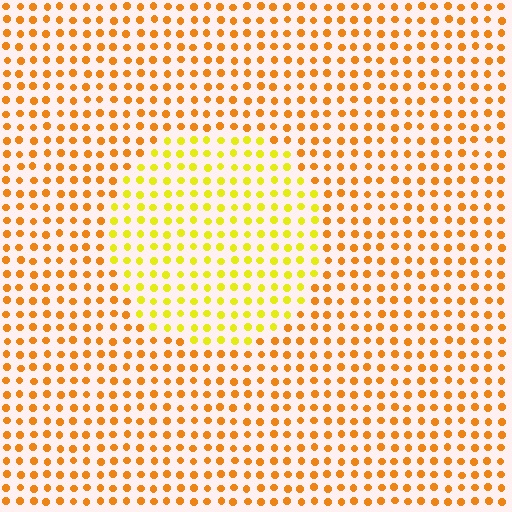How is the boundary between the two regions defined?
The boundary is defined purely by a slight shift in hue (about 31 degrees). Spacing, size, and orientation are identical on both sides.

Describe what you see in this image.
The image is filled with small orange elements in a uniform arrangement. A circle-shaped region is visible where the elements are tinted to a slightly different hue, forming a subtle color boundary.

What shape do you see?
I see a circle.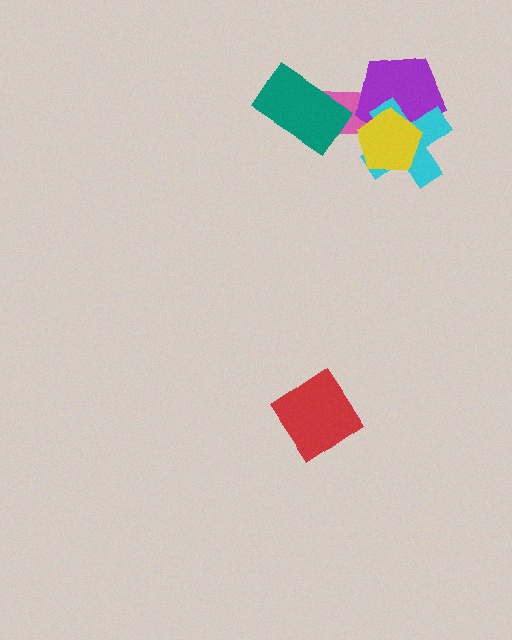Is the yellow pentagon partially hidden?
No, no other shape covers it.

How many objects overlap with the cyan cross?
3 objects overlap with the cyan cross.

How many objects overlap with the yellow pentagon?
3 objects overlap with the yellow pentagon.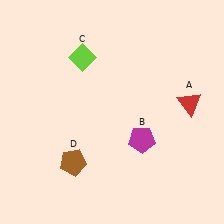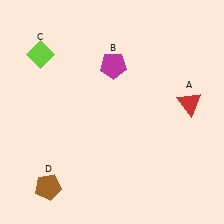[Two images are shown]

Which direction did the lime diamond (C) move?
The lime diamond (C) moved left.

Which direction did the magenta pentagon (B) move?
The magenta pentagon (B) moved up.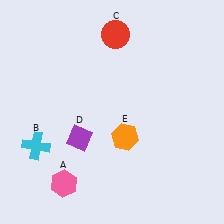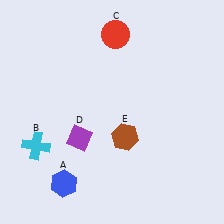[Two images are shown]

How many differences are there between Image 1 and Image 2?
There are 2 differences between the two images.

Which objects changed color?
A changed from pink to blue. E changed from orange to brown.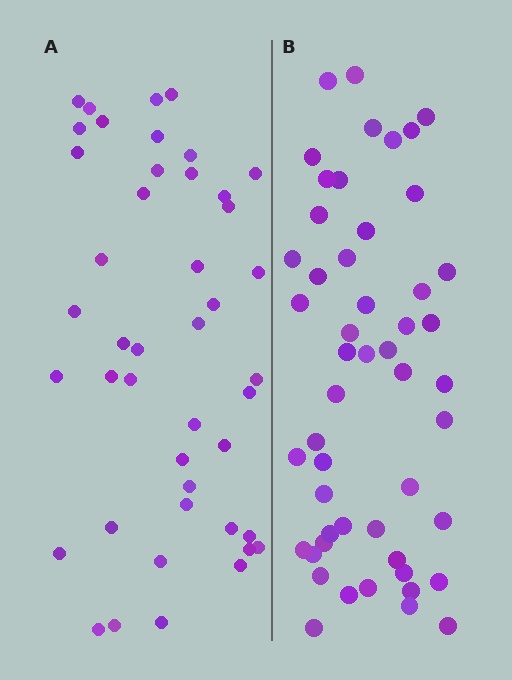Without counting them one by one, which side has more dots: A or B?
Region B (the right region) has more dots.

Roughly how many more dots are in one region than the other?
Region B has roughly 8 or so more dots than region A.